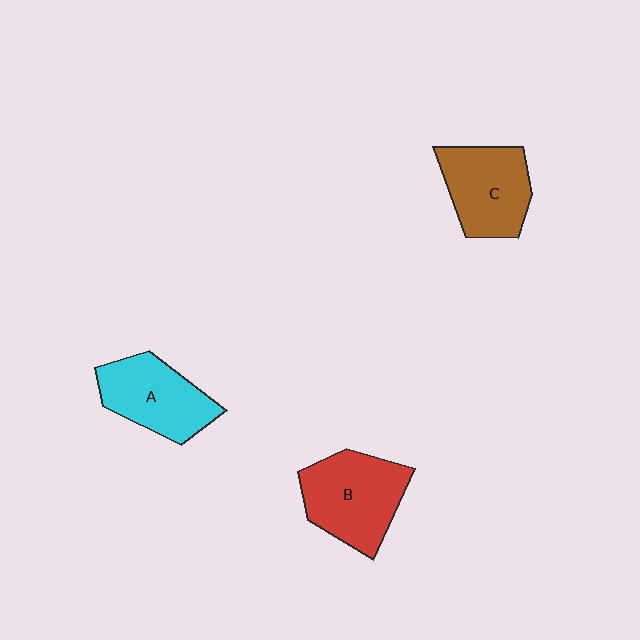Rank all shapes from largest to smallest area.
From largest to smallest: B (red), C (brown), A (cyan).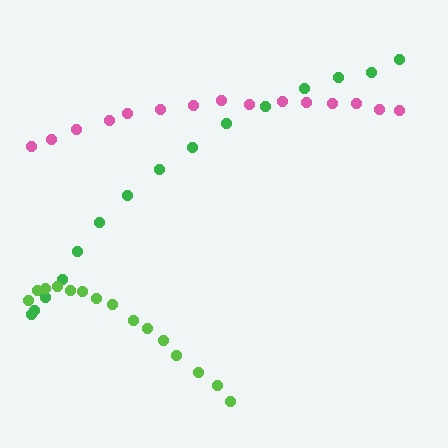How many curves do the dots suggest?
There are 3 distinct paths.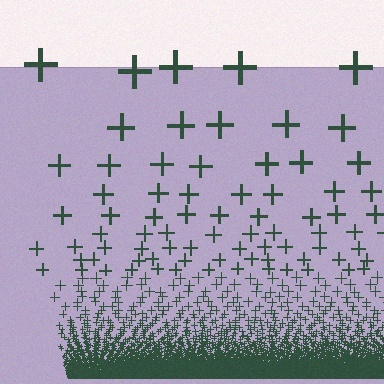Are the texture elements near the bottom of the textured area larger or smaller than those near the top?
Smaller. The gradient is inverted — elements near the bottom are smaller and denser.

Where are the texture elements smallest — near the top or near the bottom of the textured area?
Near the bottom.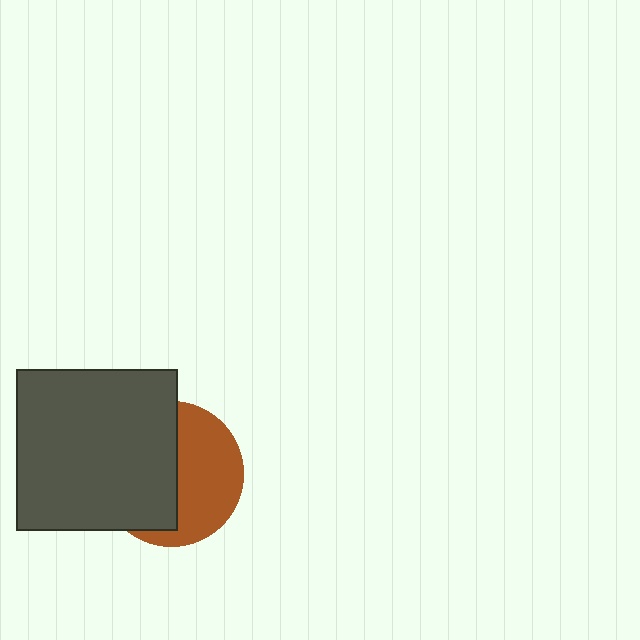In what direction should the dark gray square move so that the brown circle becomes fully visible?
The dark gray square should move left. That is the shortest direction to clear the overlap and leave the brown circle fully visible.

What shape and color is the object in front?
The object in front is a dark gray square.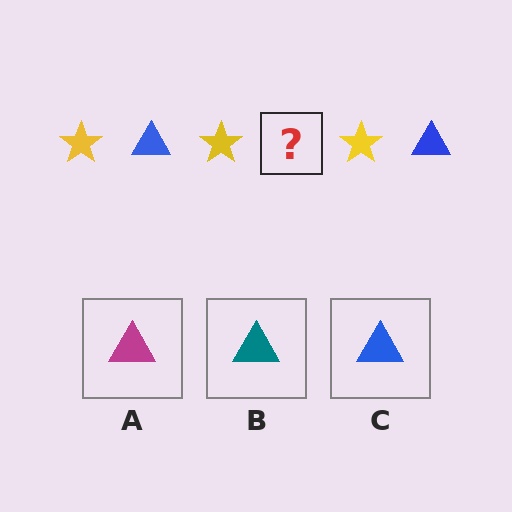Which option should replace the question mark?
Option C.